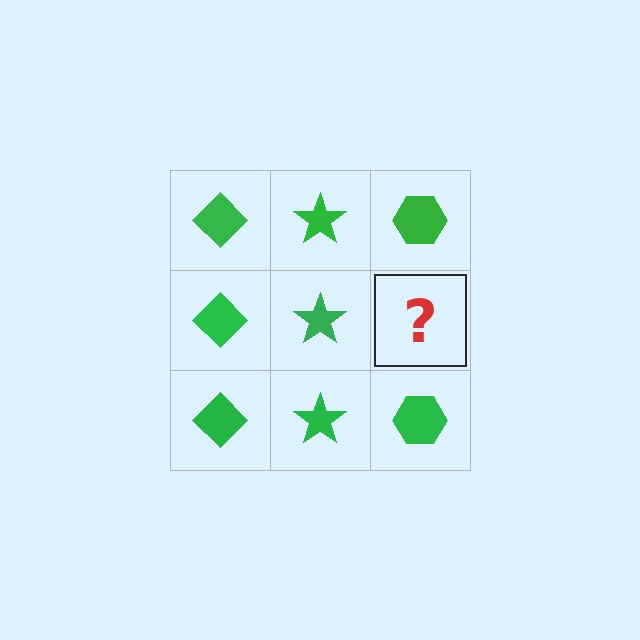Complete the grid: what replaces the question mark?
The question mark should be replaced with a green hexagon.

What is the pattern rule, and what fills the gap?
The rule is that each column has a consistent shape. The gap should be filled with a green hexagon.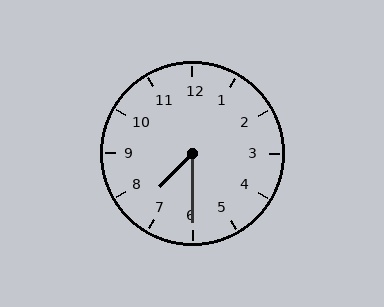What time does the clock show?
7:30.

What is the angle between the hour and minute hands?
Approximately 45 degrees.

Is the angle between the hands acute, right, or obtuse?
It is acute.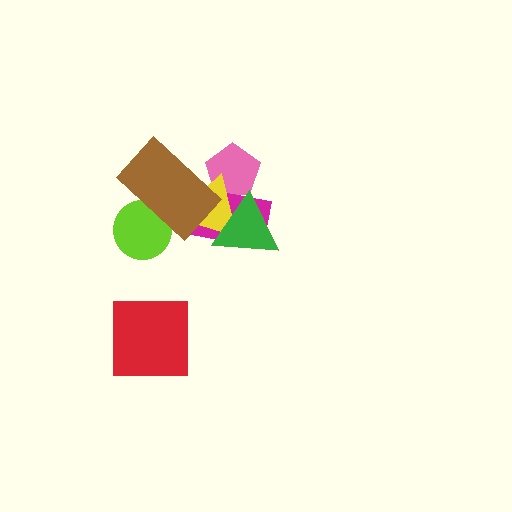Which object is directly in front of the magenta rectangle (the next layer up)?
The yellow triangle is directly in front of the magenta rectangle.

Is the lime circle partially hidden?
Yes, it is partially covered by another shape.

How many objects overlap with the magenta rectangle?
4 objects overlap with the magenta rectangle.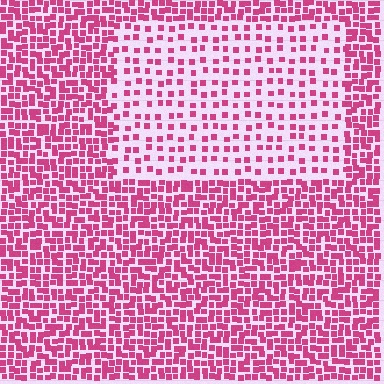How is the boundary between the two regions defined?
The boundary is defined by a change in element density (approximately 2.4x ratio). All elements are the same color, size, and shape.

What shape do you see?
I see a rectangle.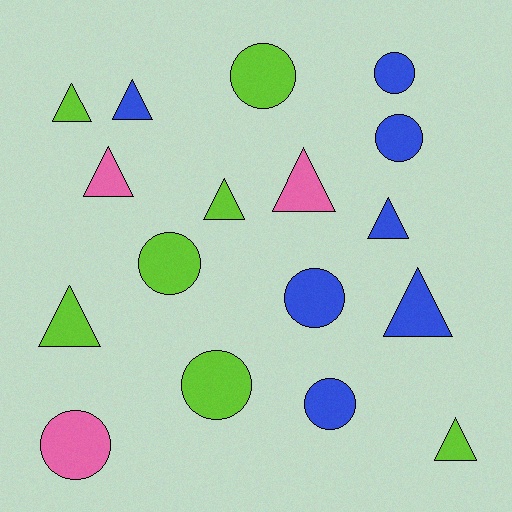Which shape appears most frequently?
Triangle, with 9 objects.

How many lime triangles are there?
There are 4 lime triangles.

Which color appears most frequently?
Lime, with 7 objects.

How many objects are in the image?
There are 17 objects.